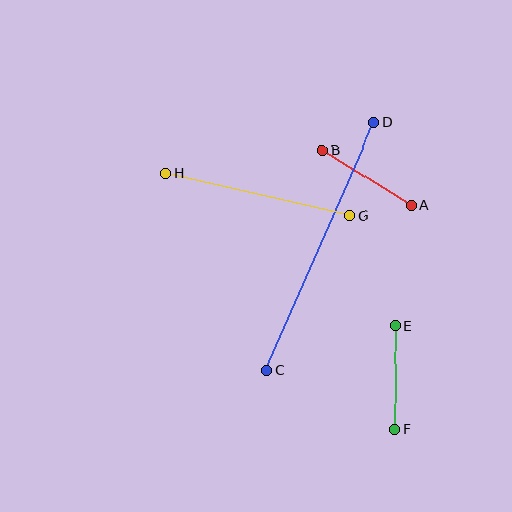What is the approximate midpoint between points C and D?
The midpoint is at approximately (320, 246) pixels.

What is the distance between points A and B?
The distance is approximately 105 pixels.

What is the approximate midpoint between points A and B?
The midpoint is at approximately (367, 178) pixels.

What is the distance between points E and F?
The distance is approximately 103 pixels.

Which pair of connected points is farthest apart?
Points C and D are farthest apart.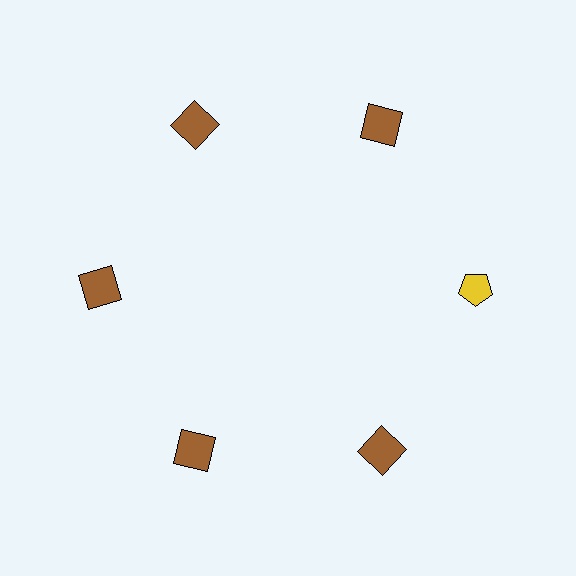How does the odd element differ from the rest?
It differs in both color (yellow instead of brown) and shape (pentagon instead of square).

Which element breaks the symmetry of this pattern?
The yellow pentagon at roughly the 3 o'clock position breaks the symmetry. All other shapes are brown squares.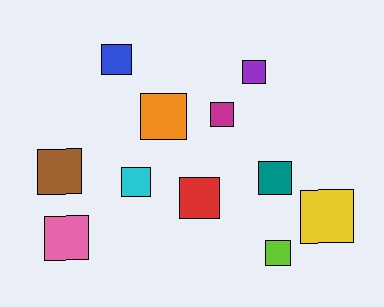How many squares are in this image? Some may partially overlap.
There are 11 squares.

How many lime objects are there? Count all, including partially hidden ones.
There is 1 lime object.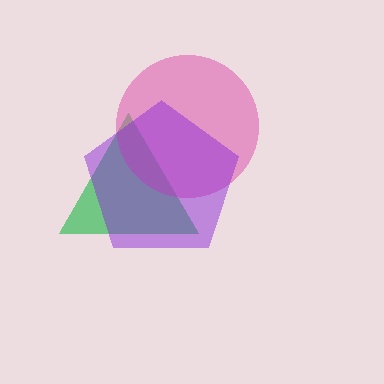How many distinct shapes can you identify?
There are 3 distinct shapes: a green triangle, a pink circle, a purple pentagon.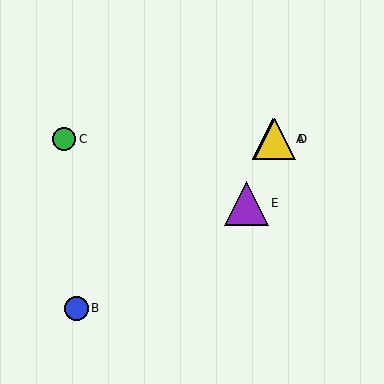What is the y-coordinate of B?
Object B is at y≈308.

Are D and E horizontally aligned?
No, D is at y≈139 and E is at y≈203.